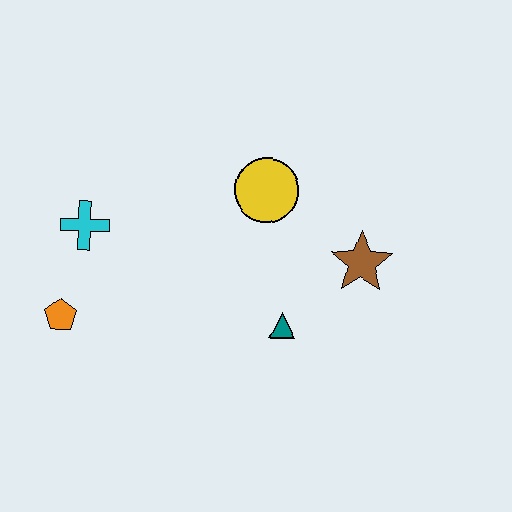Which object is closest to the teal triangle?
The brown star is closest to the teal triangle.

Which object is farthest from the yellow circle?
The orange pentagon is farthest from the yellow circle.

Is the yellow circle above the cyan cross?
Yes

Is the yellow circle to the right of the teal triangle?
No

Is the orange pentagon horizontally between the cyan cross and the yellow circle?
No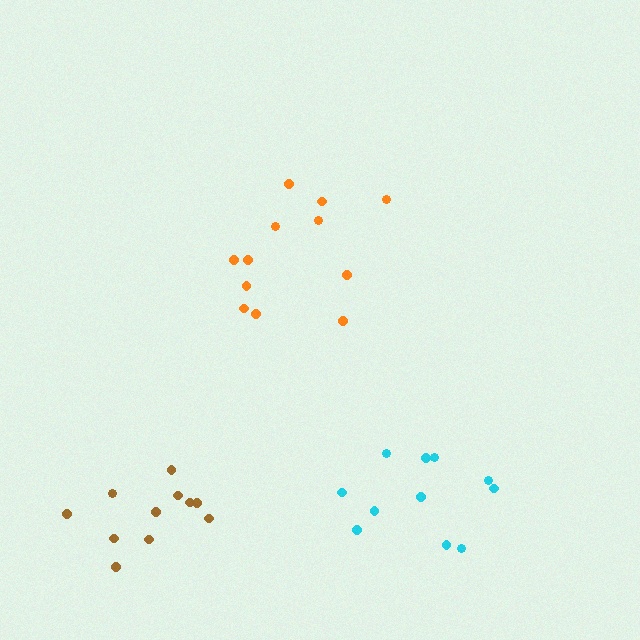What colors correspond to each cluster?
The clusters are colored: orange, brown, cyan.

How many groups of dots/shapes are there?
There are 3 groups.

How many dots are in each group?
Group 1: 12 dots, Group 2: 11 dots, Group 3: 11 dots (34 total).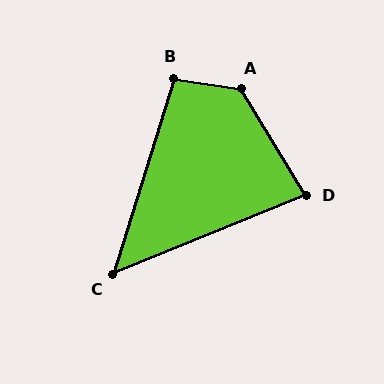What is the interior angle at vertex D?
Approximately 81 degrees (acute).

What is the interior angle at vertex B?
Approximately 99 degrees (obtuse).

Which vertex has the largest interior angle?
A, at approximately 130 degrees.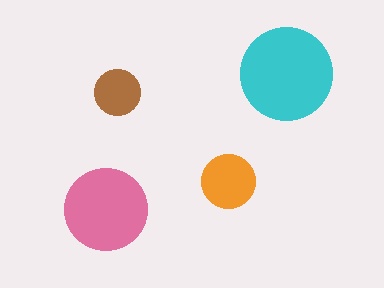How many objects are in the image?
There are 4 objects in the image.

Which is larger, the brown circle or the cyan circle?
The cyan one.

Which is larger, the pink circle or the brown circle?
The pink one.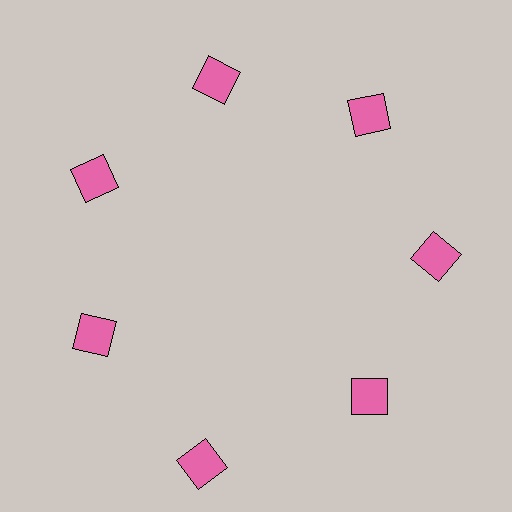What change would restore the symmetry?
The symmetry would be restored by moving it inward, back onto the ring so that all 7 squares sit at equal angles and equal distance from the center.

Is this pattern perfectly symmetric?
No. The 7 pink squares are arranged in a ring, but one element near the 6 o'clock position is pushed outward from the center, breaking the 7-fold rotational symmetry.